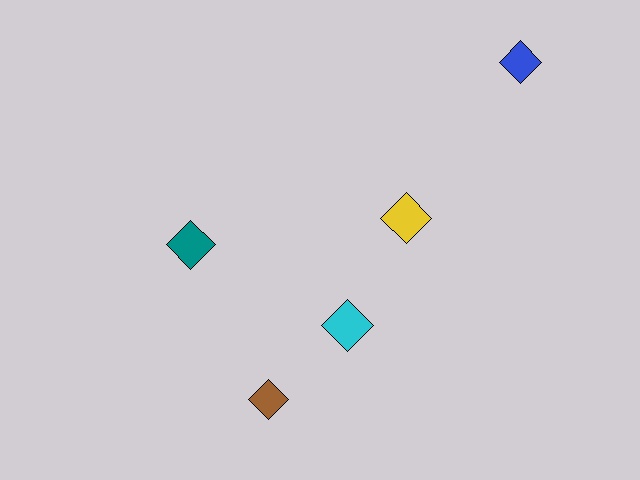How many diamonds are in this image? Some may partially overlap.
There are 5 diamonds.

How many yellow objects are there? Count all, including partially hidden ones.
There is 1 yellow object.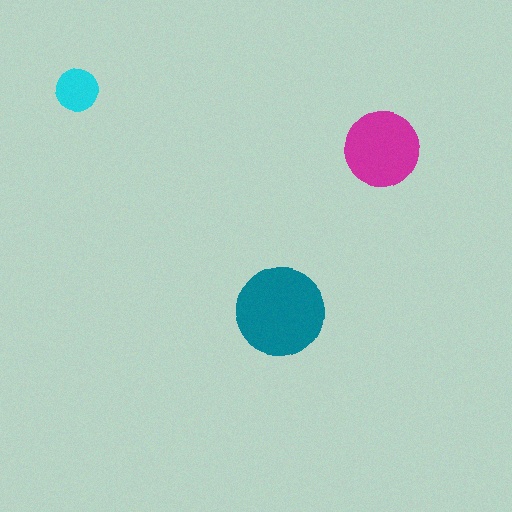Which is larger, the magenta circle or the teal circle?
The teal one.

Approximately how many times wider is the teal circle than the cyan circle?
About 2 times wider.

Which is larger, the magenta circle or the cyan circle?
The magenta one.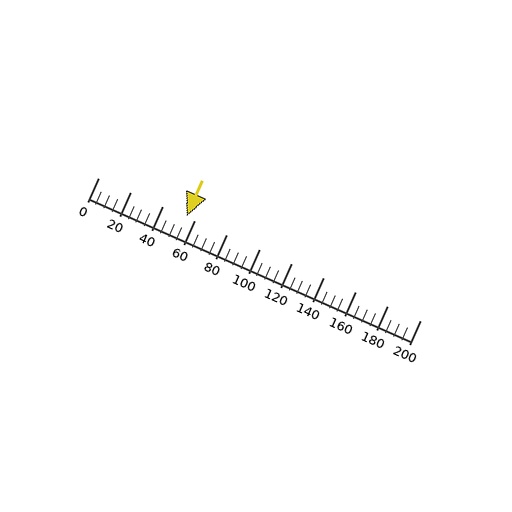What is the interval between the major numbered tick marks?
The major tick marks are spaced 20 units apart.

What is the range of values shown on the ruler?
The ruler shows values from 0 to 200.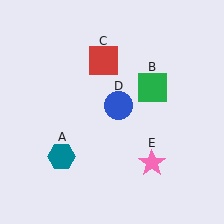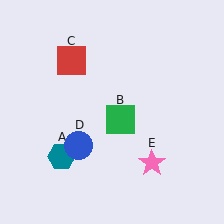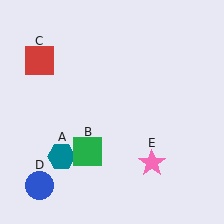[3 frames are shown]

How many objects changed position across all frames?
3 objects changed position: green square (object B), red square (object C), blue circle (object D).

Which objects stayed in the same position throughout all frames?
Teal hexagon (object A) and pink star (object E) remained stationary.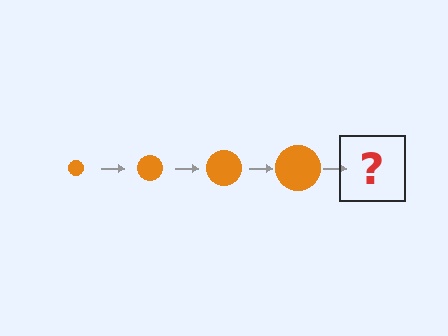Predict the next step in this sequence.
The next step is an orange circle, larger than the previous one.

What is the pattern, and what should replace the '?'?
The pattern is that the circle gets progressively larger each step. The '?' should be an orange circle, larger than the previous one.